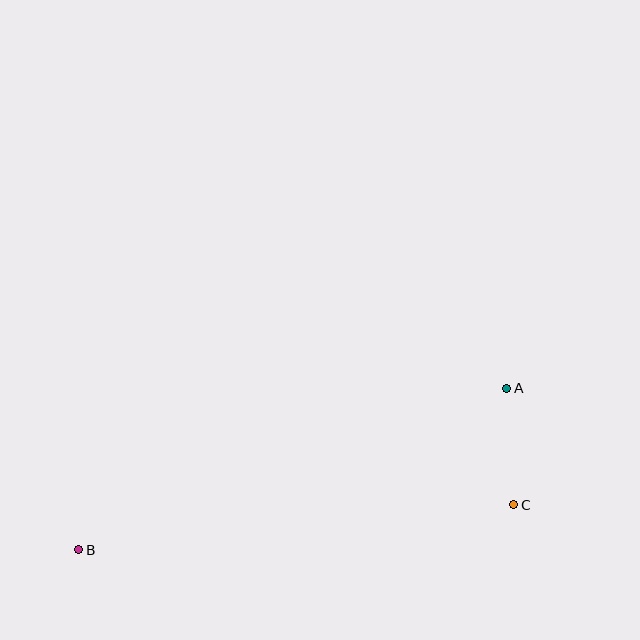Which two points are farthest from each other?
Points A and B are farthest from each other.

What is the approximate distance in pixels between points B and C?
The distance between B and C is approximately 438 pixels.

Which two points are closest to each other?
Points A and C are closest to each other.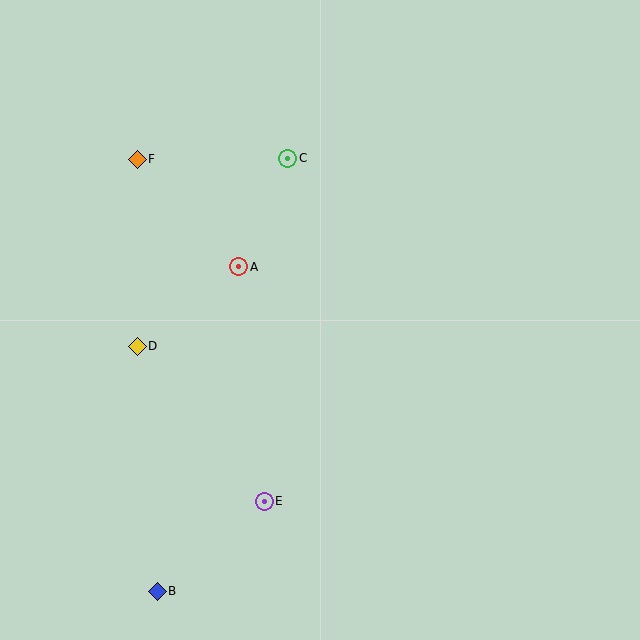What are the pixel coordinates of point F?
Point F is at (137, 159).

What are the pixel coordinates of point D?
Point D is at (137, 346).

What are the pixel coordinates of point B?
Point B is at (157, 591).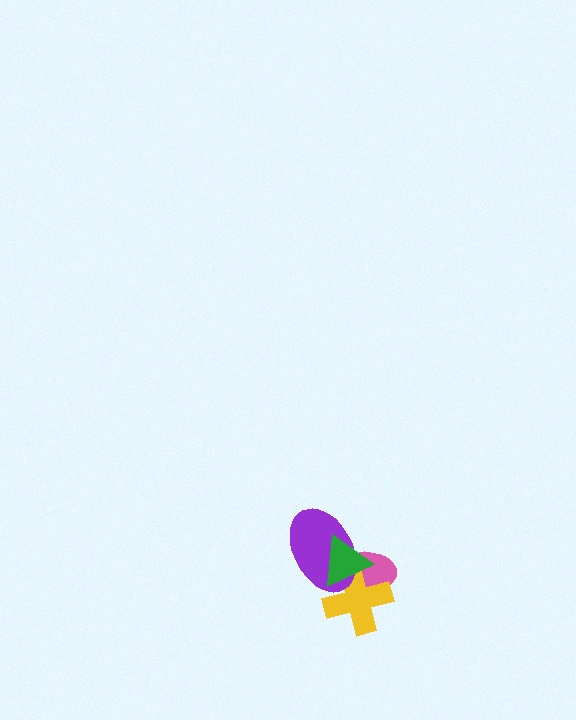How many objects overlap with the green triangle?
3 objects overlap with the green triangle.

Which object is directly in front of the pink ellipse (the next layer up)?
The yellow cross is directly in front of the pink ellipse.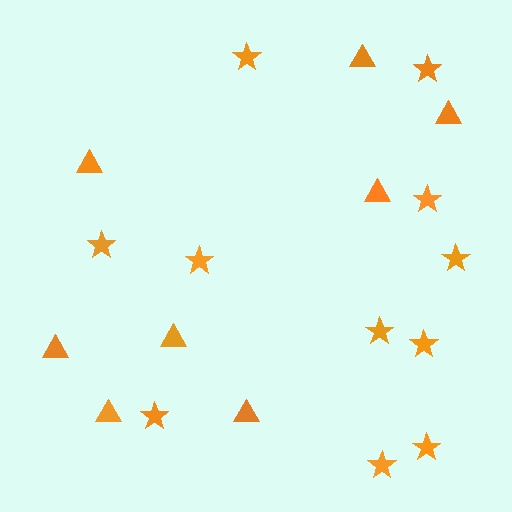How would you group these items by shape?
There are 2 groups: one group of triangles (8) and one group of stars (11).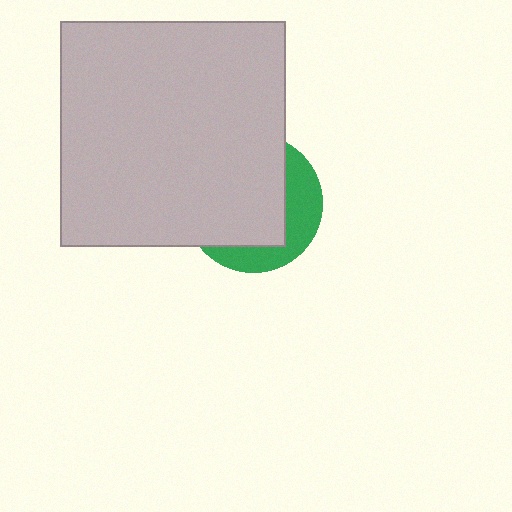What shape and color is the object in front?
The object in front is a light gray square.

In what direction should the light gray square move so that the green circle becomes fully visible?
The light gray square should move toward the upper-left. That is the shortest direction to clear the overlap and leave the green circle fully visible.